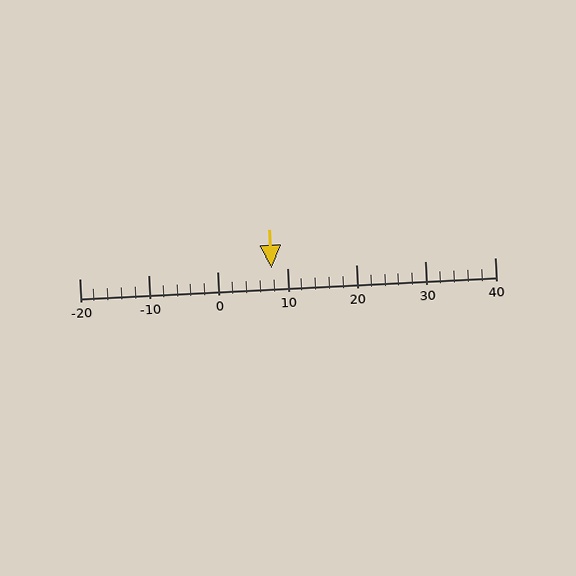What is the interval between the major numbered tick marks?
The major tick marks are spaced 10 units apart.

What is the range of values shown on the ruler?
The ruler shows values from -20 to 40.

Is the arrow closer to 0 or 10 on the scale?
The arrow is closer to 10.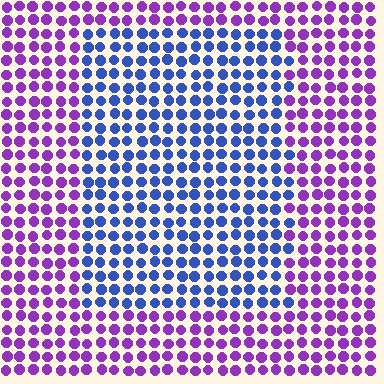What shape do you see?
I see a rectangle.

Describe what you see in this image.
The image is filled with small purple elements in a uniform arrangement. A rectangle-shaped region is visible where the elements are tinted to a slightly different hue, forming a subtle color boundary.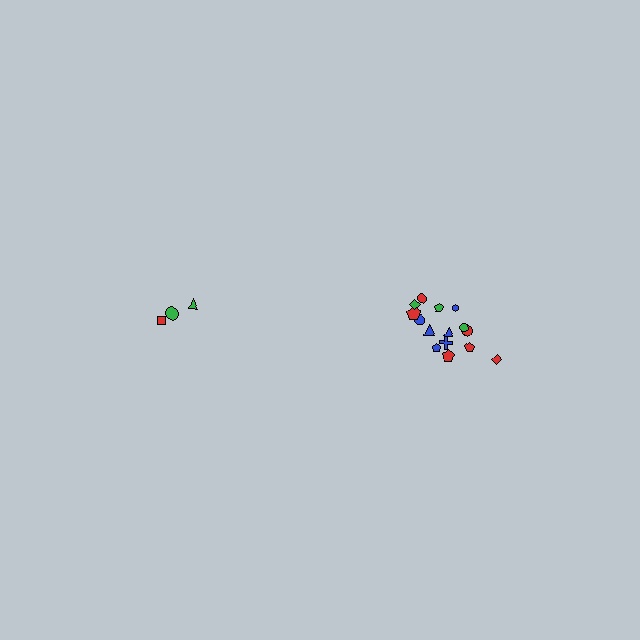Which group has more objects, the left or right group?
The right group.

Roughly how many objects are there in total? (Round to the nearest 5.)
Roughly 20 objects in total.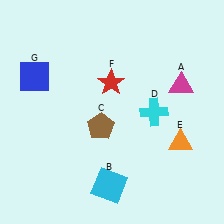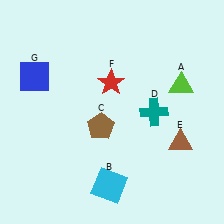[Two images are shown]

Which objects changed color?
A changed from magenta to lime. D changed from cyan to teal. E changed from orange to brown.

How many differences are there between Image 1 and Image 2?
There are 3 differences between the two images.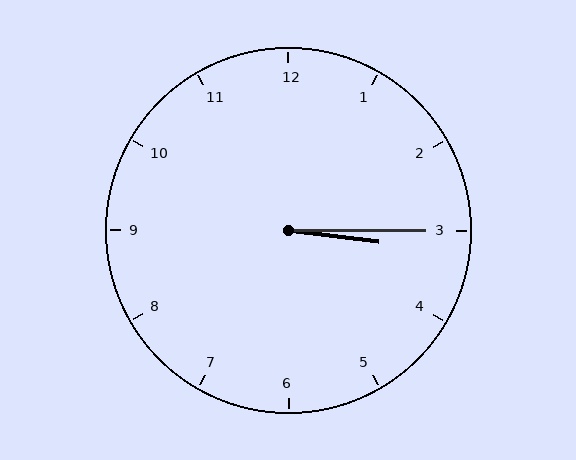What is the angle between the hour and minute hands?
Approximately 8 degrees.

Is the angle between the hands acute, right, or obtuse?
It is acute.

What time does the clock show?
3:15.